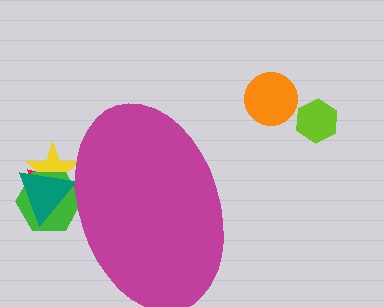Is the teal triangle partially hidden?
Yes, the teal triangle is partially hidden behind the magenta ellipse.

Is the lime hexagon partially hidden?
No, the lime hexagon is fully visible.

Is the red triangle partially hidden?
Yes, the red triangle is partially hidden behind the magenta ellipse.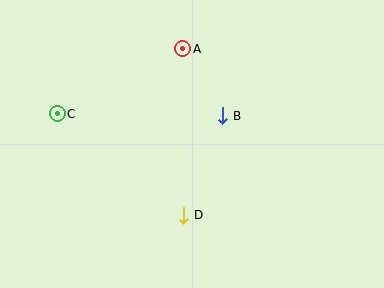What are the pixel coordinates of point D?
Point D is at (184, 215).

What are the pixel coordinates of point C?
Point C is at (57, 114).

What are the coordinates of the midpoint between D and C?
The midpoint between D and C is at (121, 164).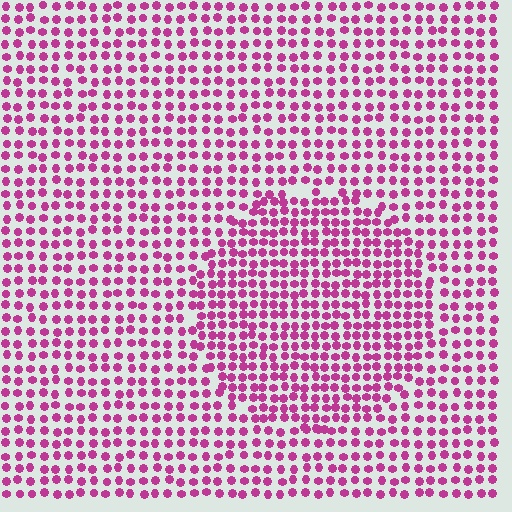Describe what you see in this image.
The image contains small magenta elements arranged at two different densities. A circle-shaped region is visible where the elements are more densely packed than the surrounding area.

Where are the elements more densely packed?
The elements are more densely packed inside the circle boundary.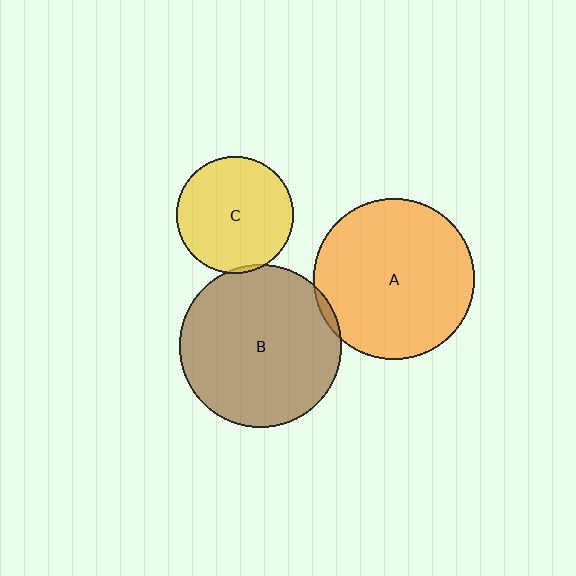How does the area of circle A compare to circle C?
Approximately 1.9 times.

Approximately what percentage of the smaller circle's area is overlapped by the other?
Approximately 5%.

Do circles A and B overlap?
Yes.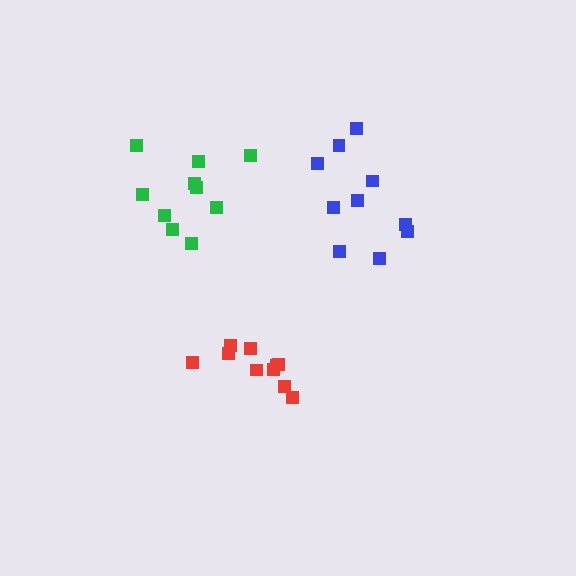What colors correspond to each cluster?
The clusters are colored: green, red, blue.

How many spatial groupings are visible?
There are 3 spatial groupings.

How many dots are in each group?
Group 1: 10 dots, Group 2: 10 dots, Group 3: 10 dots (30 total).